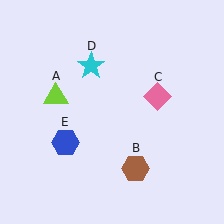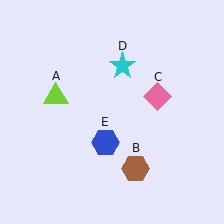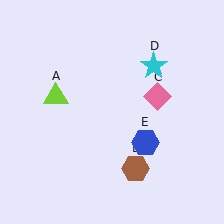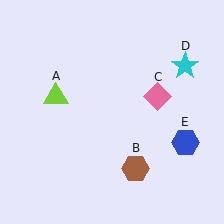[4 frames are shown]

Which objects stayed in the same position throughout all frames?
Lime triangle (object A) and brown hexagon (object B) and pink diamond (object C) remained stationary.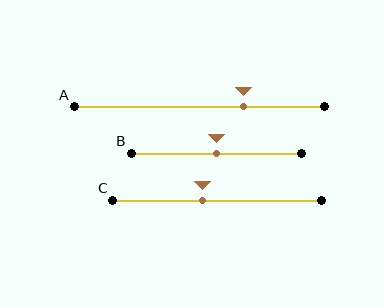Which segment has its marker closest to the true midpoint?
Segment B has its marker closest to the true midpoint.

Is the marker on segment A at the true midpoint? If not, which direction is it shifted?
No, the marker on segment A is shifted to the right by about 18% of the segment length.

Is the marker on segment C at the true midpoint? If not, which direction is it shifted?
No, the marker on segment C is shifted to the left by about 7% of the segment length.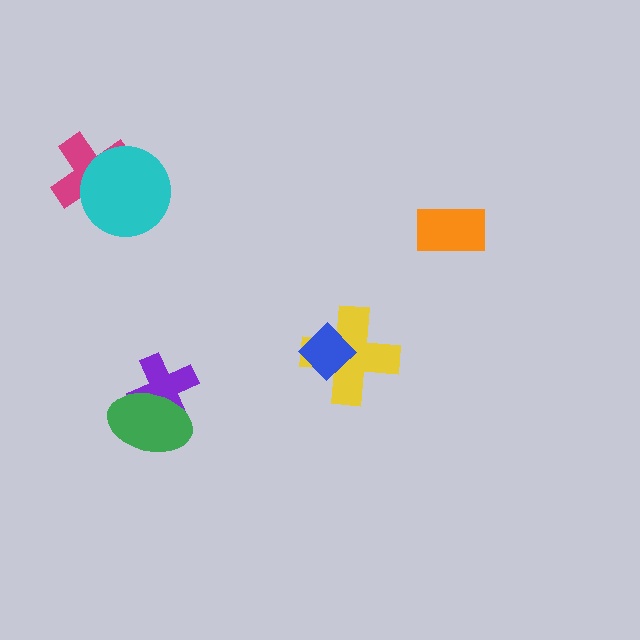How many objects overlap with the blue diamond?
1 object overlaps with the blue diamond.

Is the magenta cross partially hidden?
Yes, it is partially covered by another shape.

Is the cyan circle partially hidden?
No, no other shape covers it.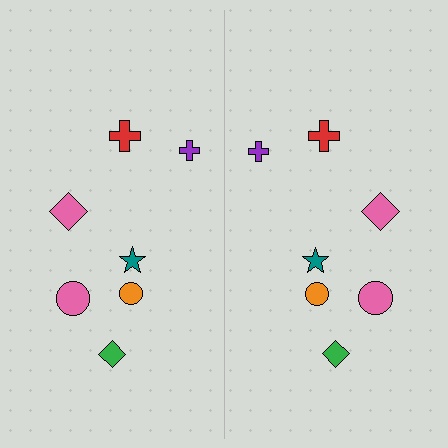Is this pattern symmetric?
Yes, this pattern has bilateral (reflection) symmetry.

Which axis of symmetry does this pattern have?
The pattern has a vertical axis of symmetry running through the center of the image.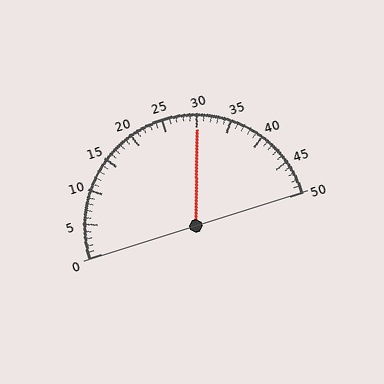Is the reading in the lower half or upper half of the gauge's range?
The reading is in the upper half of the range (0 to 50).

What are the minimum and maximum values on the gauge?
The gauge ranges from 0 to 50.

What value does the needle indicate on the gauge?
The needle indicates approximately 30.